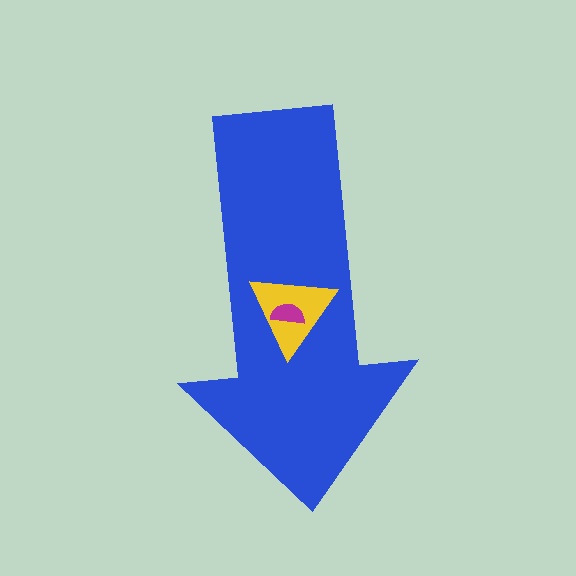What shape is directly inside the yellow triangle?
The magenta semicircle.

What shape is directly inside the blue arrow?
The yellow triangle.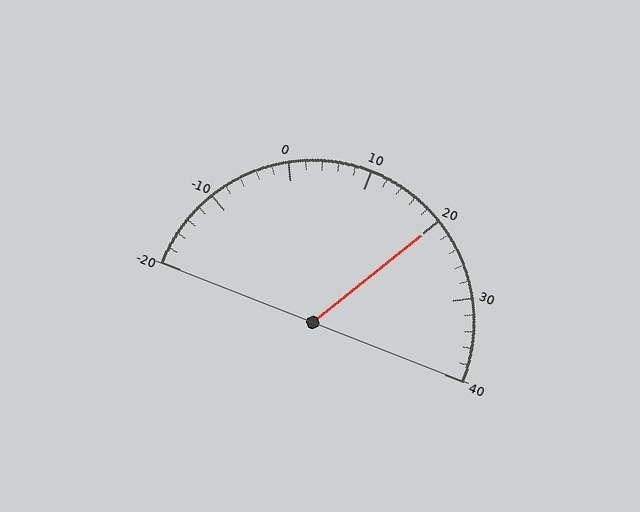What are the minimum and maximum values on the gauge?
The gauge ranges from -20 to 40.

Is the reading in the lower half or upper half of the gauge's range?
The reading is in the upper half of the range (-20 to 40).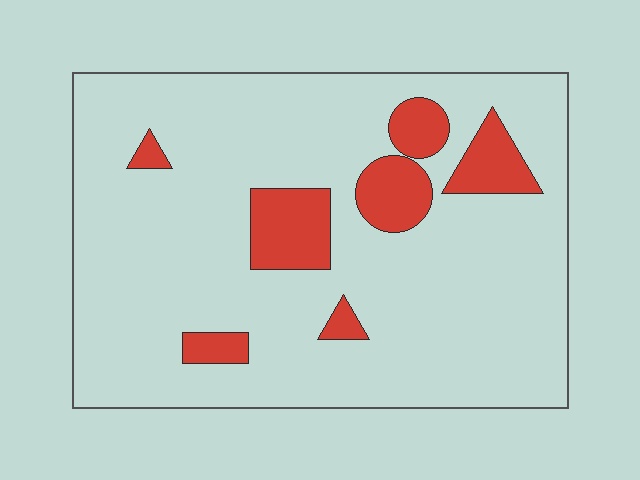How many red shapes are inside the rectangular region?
7.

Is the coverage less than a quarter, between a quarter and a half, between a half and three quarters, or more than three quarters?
Less than a quarter.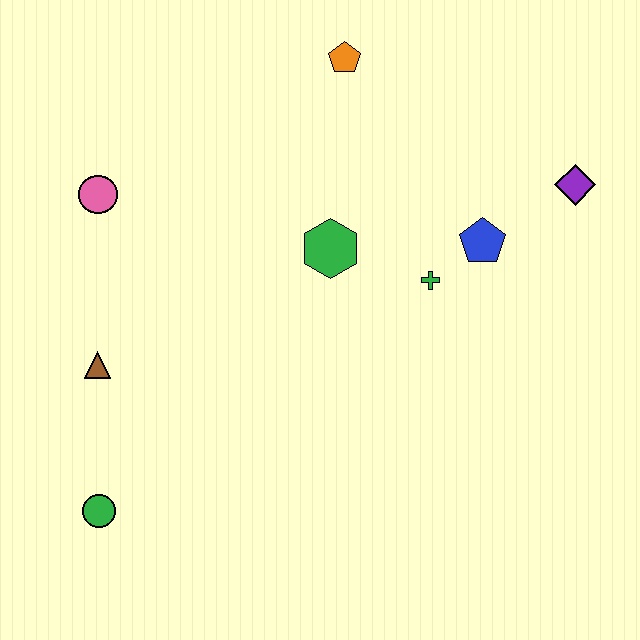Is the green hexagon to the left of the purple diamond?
Yes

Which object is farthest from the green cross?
The green circle is farthest from the green cross.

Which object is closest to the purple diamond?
The blue pentagon is closest to the purple diamond.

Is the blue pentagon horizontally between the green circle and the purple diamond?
Yes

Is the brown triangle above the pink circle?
No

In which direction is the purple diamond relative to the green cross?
The purple diamond is to the right of the green cross.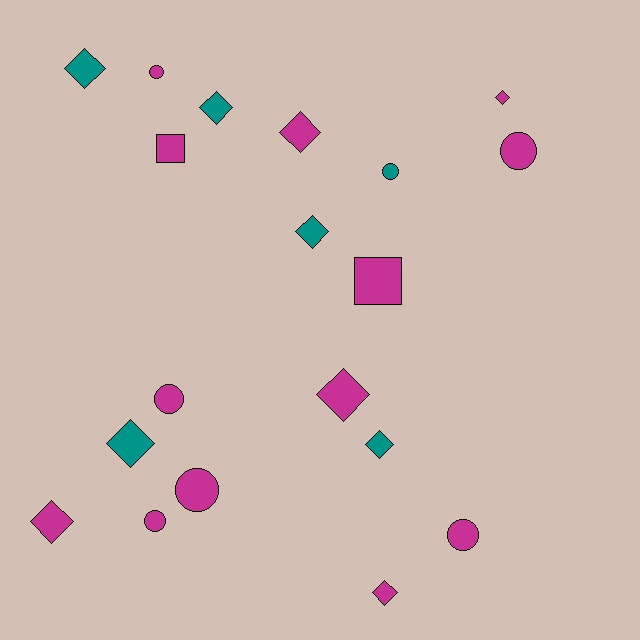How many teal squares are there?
There are no teal squares.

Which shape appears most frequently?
Diamond, with 10 objects.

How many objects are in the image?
There are 19 objects.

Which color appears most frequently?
Magenta, with 13 objects.